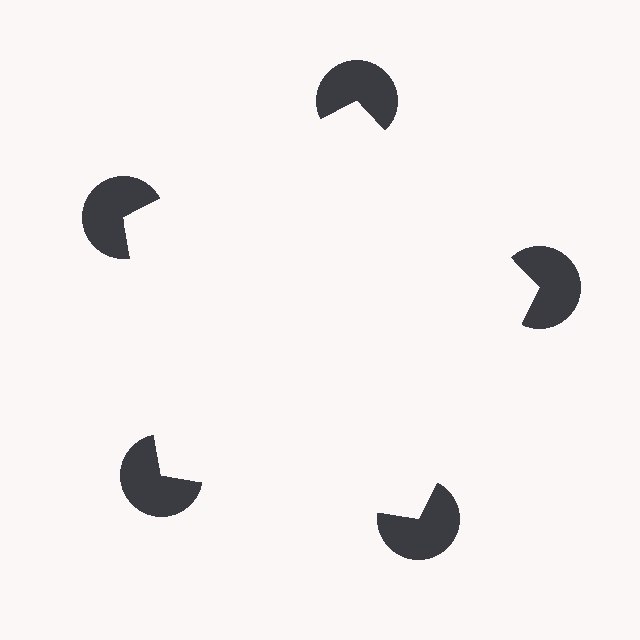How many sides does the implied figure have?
5 sides.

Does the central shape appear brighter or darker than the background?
It typically appears slightly brighter than the background, even though no actual brightness change is drawn.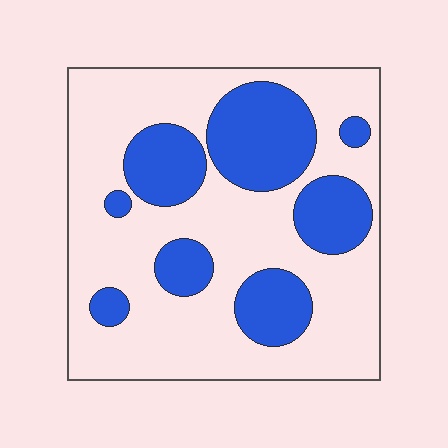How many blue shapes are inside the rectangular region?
8.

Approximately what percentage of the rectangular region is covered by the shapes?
Approximately 30%.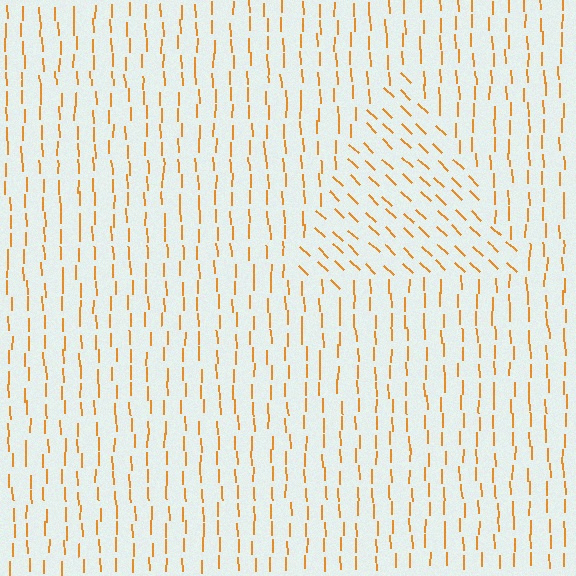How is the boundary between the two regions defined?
The boundary is defined purely by a change in line orientation (approximately 45 degrees difference). All lines are the same color and thickness.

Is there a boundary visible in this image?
Yes, there is a texture boundary formed by a change in line orientation.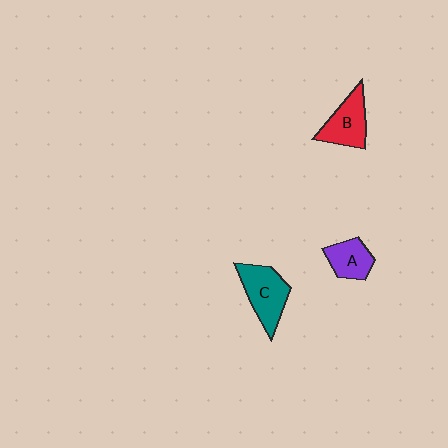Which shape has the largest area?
Shape C (teal).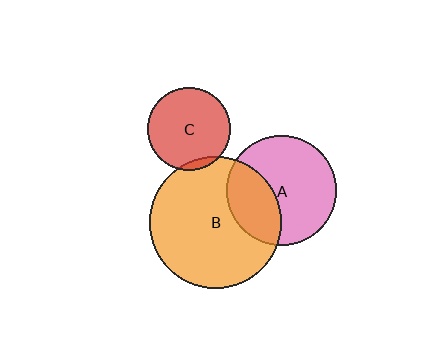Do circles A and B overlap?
Yes.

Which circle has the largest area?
Circle B (orange).